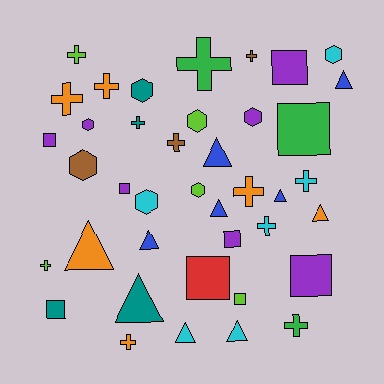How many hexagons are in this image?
There are 8 hexagons.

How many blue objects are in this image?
There are 5 blue objects.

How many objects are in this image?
There are 40 objects.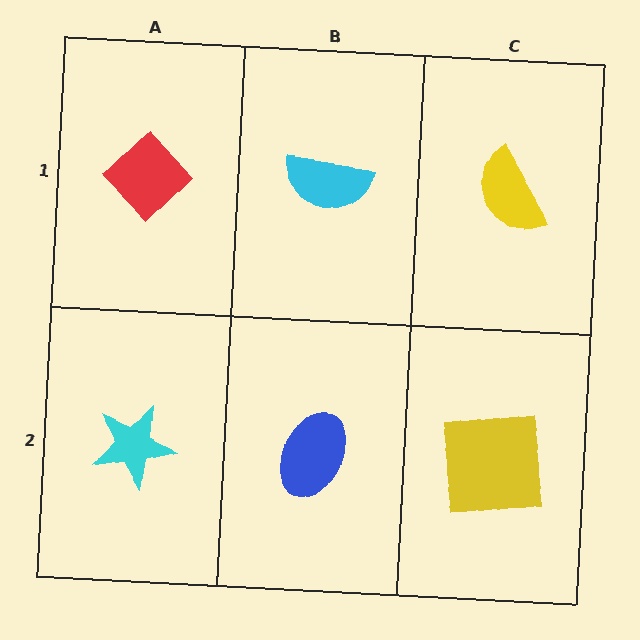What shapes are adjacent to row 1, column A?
A cyan star (row 2, column A), a cyan semicircle (row 1, column B).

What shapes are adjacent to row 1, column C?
A yellow square (row 2, column C), a cyan semicircle (row 1, column B).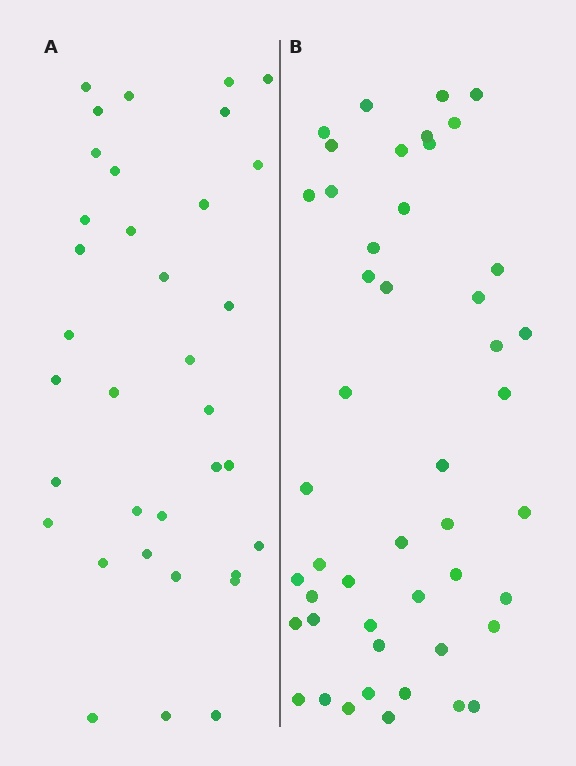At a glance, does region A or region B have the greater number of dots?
Region B (the right region) has more dots.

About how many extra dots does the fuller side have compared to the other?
Region B has roughly 12 or so more dots than region A.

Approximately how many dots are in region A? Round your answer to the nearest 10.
About 40 dots. (The exact count is 35, which rounds to 40.)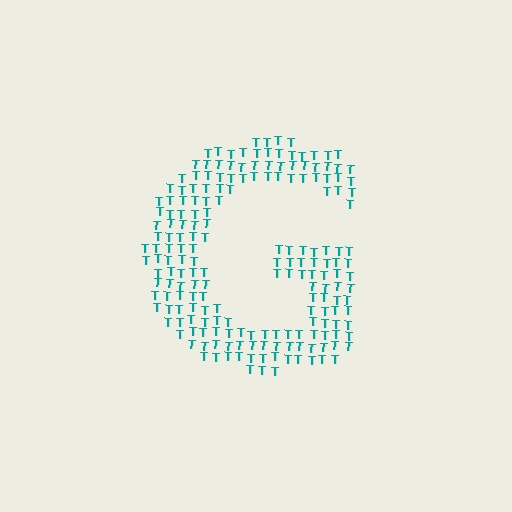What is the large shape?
The large shape is the letter G.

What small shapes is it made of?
It is made of small letter T's.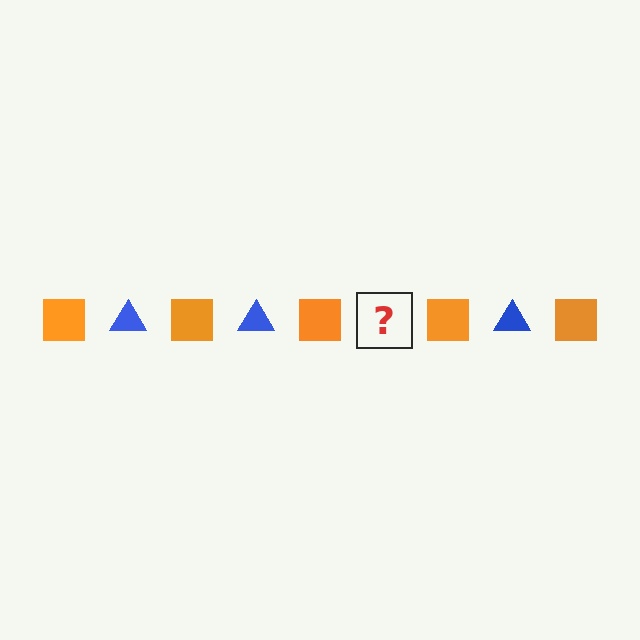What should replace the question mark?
The question mark should be replaced with a blue triangle.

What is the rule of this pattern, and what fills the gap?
The rule is that the pattern alternates between orange square and blue triangle. The gap should be filled with a blue triangle.